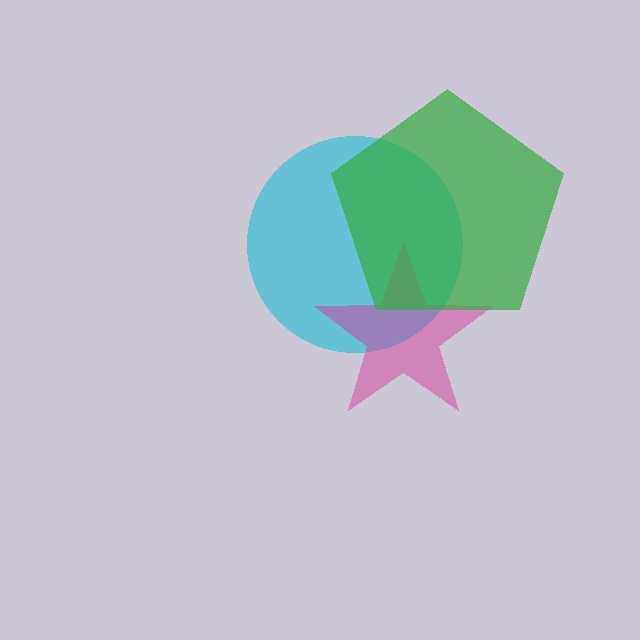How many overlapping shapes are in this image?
There are 3 overlapping shapes in the image.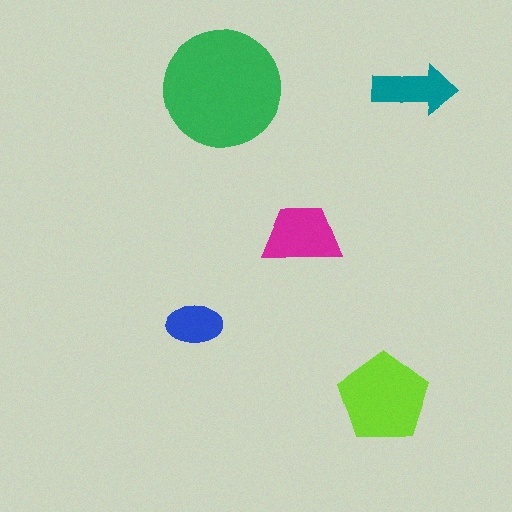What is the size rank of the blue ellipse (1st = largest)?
5th.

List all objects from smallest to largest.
The blue ellipse, the teal arrow, the magenta trapezoid, the lime pentagon, the green circle.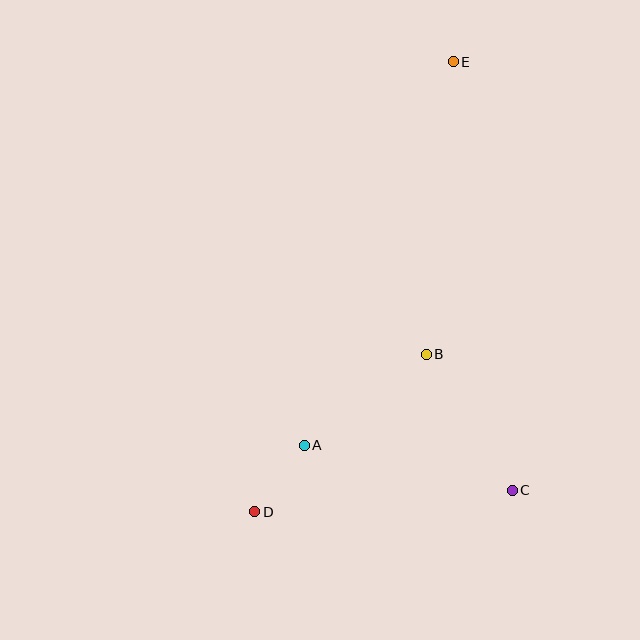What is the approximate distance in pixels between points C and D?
The distance between C and D is approximately 258 pixels.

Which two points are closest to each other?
Points A and D are closest to each other.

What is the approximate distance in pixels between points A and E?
The distance between A and E is approximately 411 pixels.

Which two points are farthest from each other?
Points D and E are farthest from each other.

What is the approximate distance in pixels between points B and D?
The distance between B and D is approximately 233 pixels.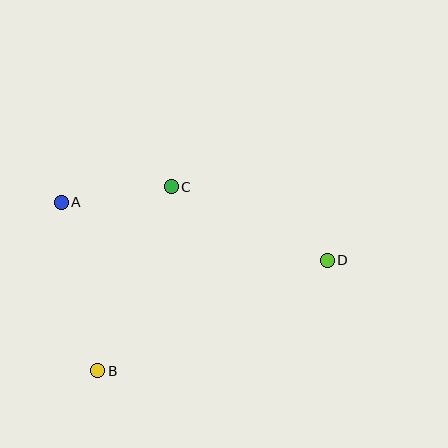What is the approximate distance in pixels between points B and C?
The distance between B and C is approximately 198 pixels.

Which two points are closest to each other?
Points A and C are closest to each other.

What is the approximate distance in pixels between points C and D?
The distance between C and D is approximately 173 pixels.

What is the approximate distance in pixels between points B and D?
The distance between B and D is approximately 255 pixels.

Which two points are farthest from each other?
Points A and D are farthest from each other.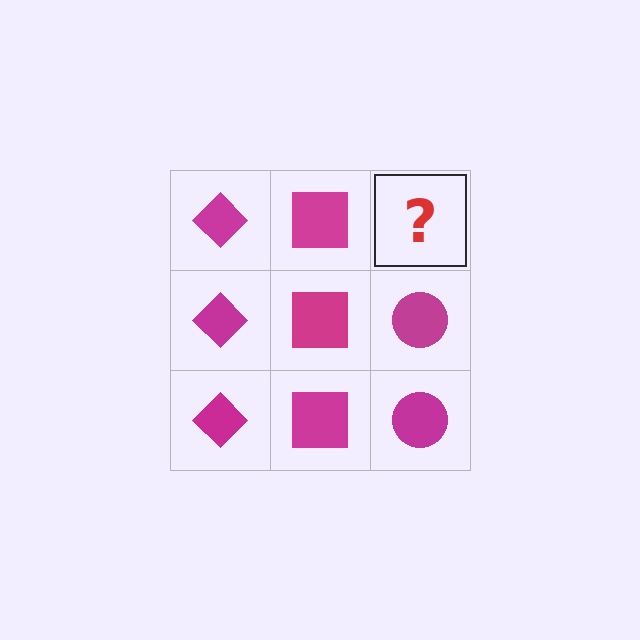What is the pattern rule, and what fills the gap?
The rule is that each column has a consistent shape. The gap should be filled with a magenta circle.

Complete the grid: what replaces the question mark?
The question mark should be replaced with a magenta circle.